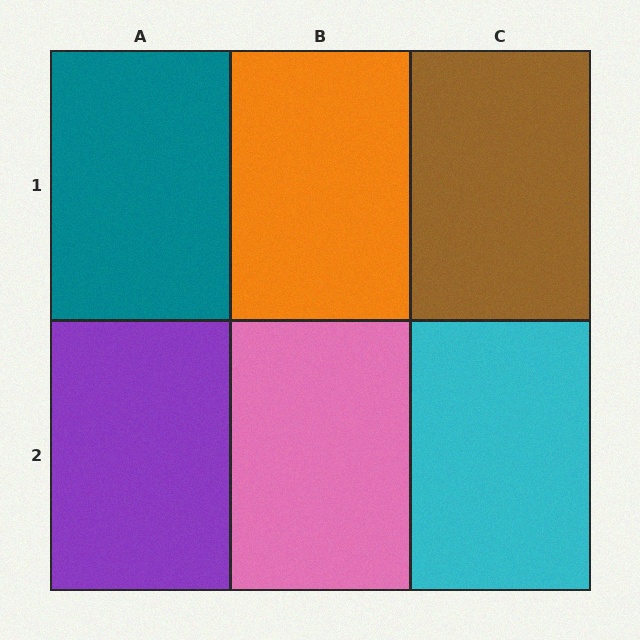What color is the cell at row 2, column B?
Pink.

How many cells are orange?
1 cell is orange.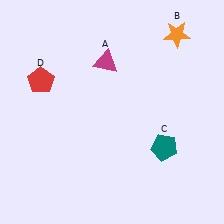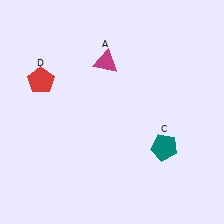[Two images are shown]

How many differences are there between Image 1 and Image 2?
There is 1 difference between the two images.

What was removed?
The orange star (B) was removed in Image 2.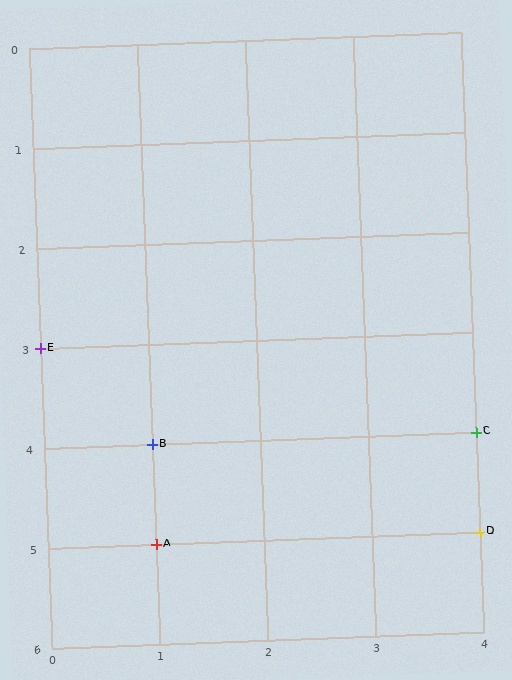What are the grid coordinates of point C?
Point C is at grid coordinates (4, 4).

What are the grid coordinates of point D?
Point D is at grid coordinates (4, 5).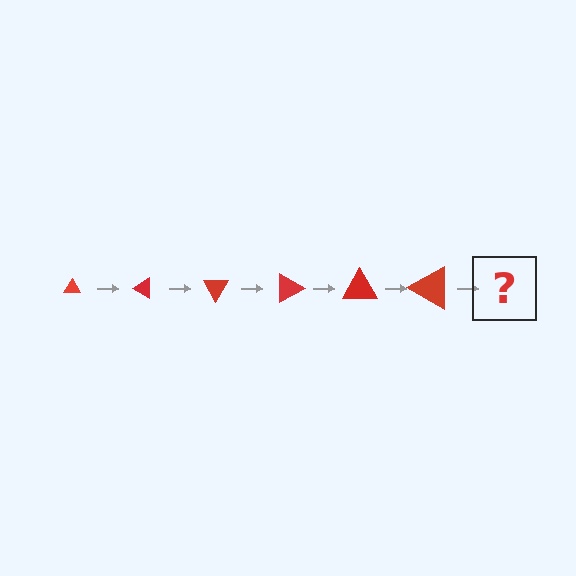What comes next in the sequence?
The next element should be a triangle, larger than the previous one and rotated 180 degrees from the start.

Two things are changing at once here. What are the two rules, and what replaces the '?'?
The two rules are that the triangle grows larger each step and it rotates 30 degrees each step. The '?' should be a triangle, larger than the previous one and rotated 180 degrees from the start.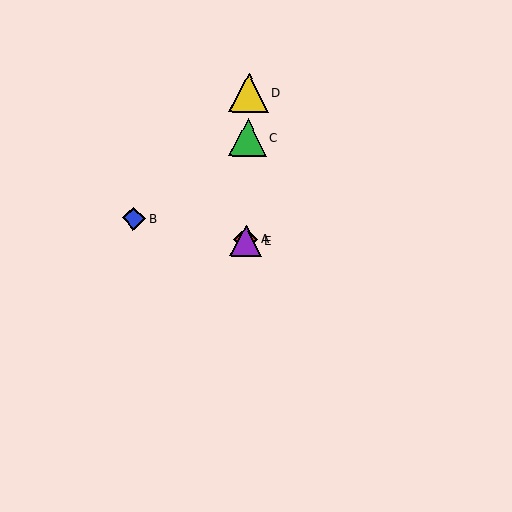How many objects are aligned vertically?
4 objects (A, C, D, E) are aligned vertically.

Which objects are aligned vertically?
Objects A, C, D, E are aligned vertically.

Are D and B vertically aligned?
No, D is at x≈249 and B is at x≈134.